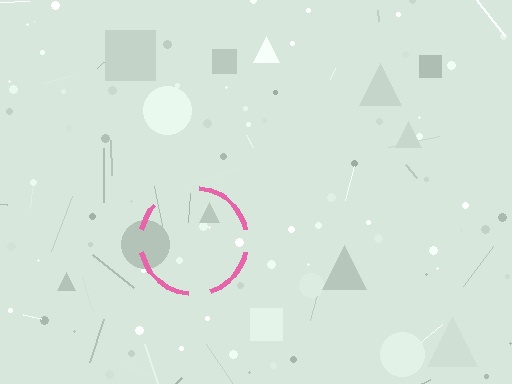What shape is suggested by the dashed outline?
The dashed outline suggests a circle.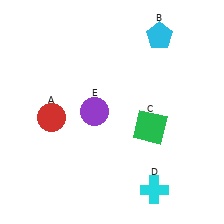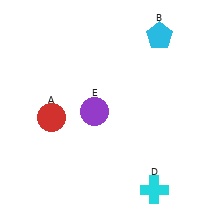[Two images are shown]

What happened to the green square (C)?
The green square (C) was removed in Image 2. It was in the bottom-right area of Image 1.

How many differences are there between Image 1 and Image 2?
There is 1 difference between the two images.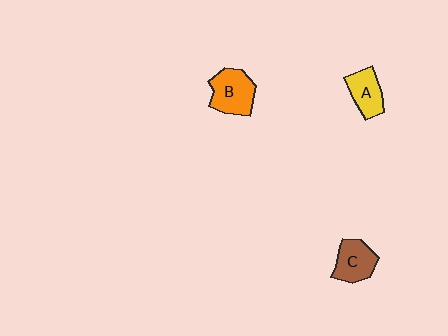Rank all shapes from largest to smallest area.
From largest to smallest: B (orange), C (brown), A (yellow).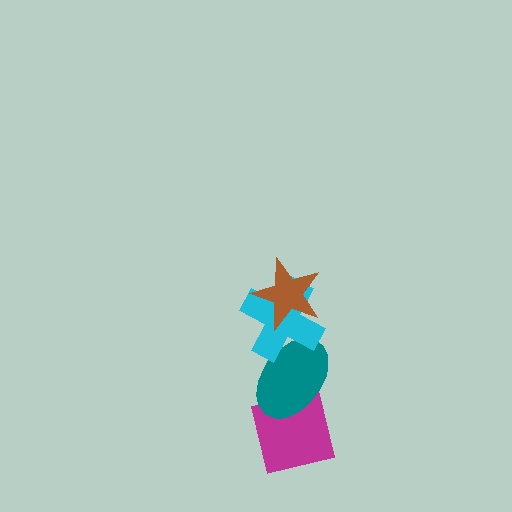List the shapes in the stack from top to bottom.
From top to bottom: the brown star, the cyan cross, the teal ellipse, the magenta square.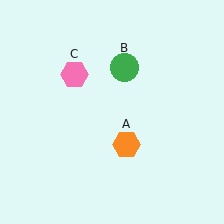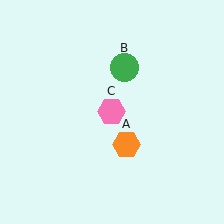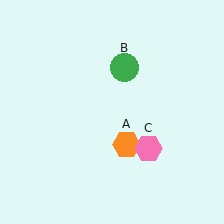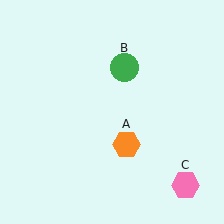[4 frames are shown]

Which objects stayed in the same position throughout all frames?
Orange hexagon (object A) and green circle (object B) remained stationary.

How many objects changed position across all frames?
1 object changed position: pink hexagon (object C).